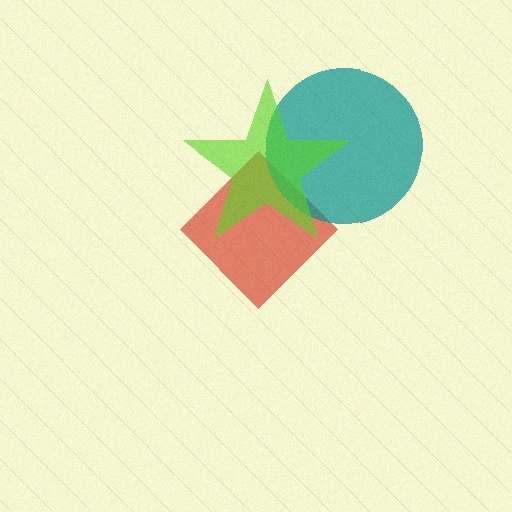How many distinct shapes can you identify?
There are 3 distinct shapes: a red diamond, a teal circle, a lime star.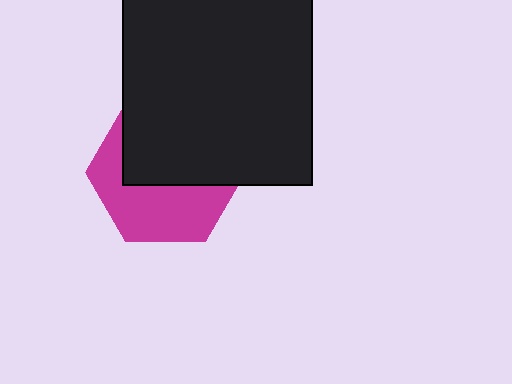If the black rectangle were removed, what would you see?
You would see the complete magenta hexagon.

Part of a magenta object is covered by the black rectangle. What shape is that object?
It is a hexagon.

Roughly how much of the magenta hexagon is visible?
About half of it is visible (roughly 47%).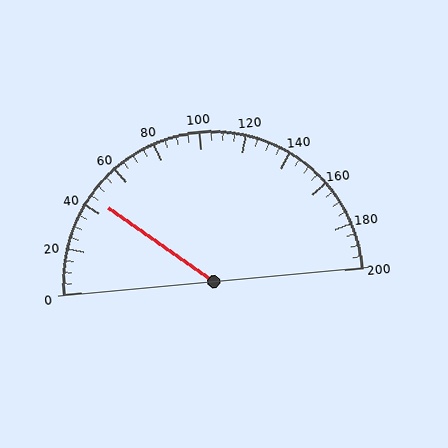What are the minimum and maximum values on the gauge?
The gauge ranges from 0 to 200.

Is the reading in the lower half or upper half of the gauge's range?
The reading is in the lower half of the range (0 to 200).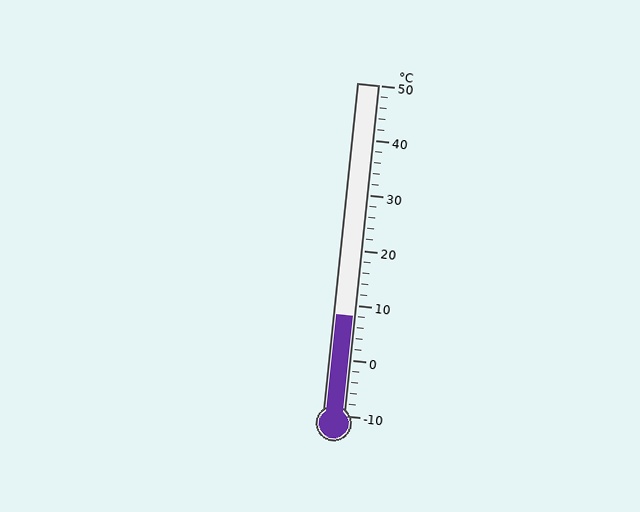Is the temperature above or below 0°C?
The temperature is above 0°C.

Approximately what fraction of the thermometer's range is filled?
The thermometer is filled to approximately 30% of its range.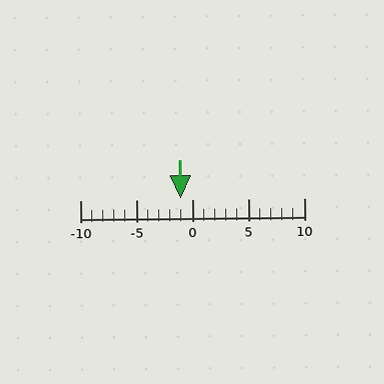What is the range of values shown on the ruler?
The ruler shows values from -10 to 10.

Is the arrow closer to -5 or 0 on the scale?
The arrow is closer to 0.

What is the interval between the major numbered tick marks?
The major tick marks are spaced 5 units apart.